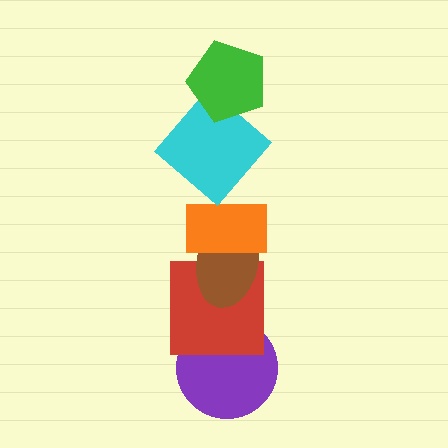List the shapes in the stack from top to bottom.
From top to bottom: the green pentagon, the cyan diamond, the orange rectangle, the brown ellipse, the red square, the purple circle.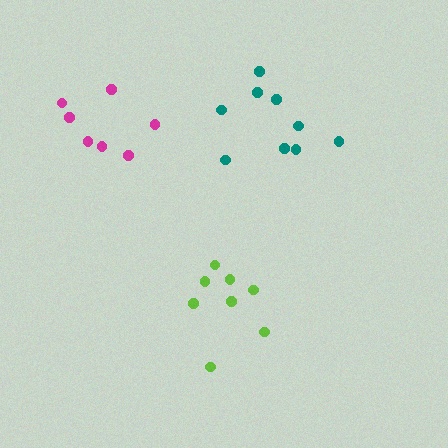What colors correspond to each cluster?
The clusters are colored: magenta, lime, teal.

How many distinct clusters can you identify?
There are 3 distinct clusters.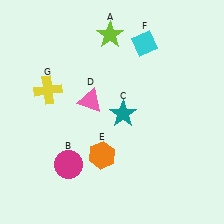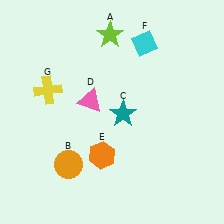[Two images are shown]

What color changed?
The circle (B) changed from magenta in Image 1 to orange in Image 2.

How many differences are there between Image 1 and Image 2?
There is 1 difference between the two images.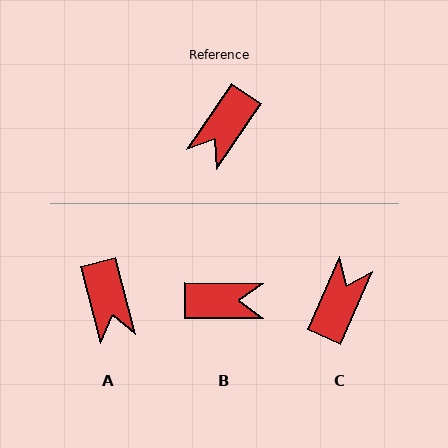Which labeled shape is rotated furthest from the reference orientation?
C, about 169 degrees away.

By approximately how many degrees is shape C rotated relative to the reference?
Approximately 169 degrees clockwise.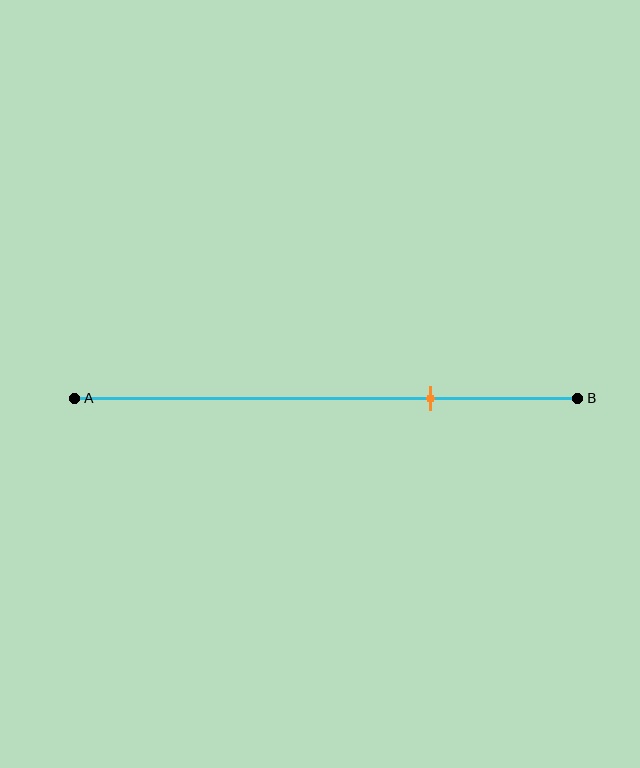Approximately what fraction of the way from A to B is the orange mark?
The orange mark is approximately 70% of the way from A to B.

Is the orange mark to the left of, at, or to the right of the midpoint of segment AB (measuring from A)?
The orange mark is to the right of the midpoint of segment AB.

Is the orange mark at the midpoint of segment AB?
No, the mark is at about 70% from A, not at the 50% midpoint.